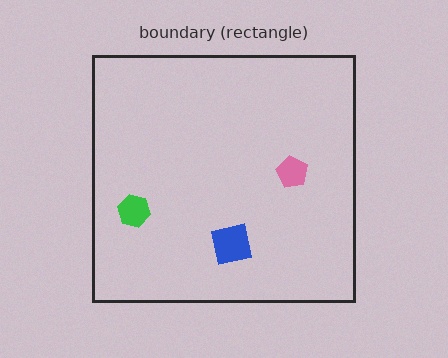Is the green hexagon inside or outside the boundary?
Inside.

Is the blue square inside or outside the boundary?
Inside.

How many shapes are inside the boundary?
3 inside, 0 outside.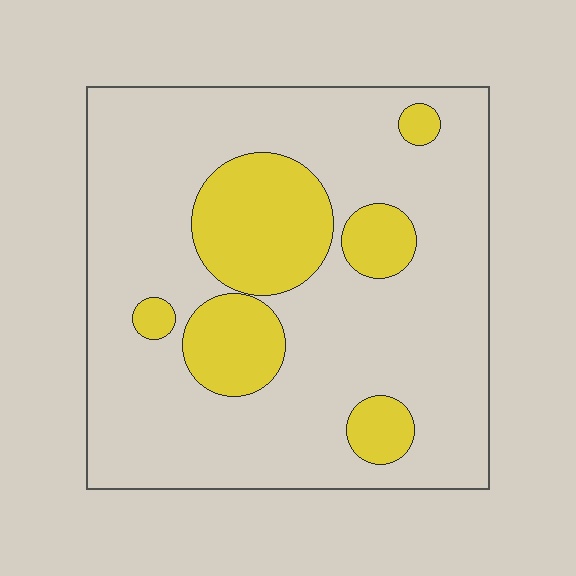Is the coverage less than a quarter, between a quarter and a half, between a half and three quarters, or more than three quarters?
Less than a quarter.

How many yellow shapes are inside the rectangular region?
6.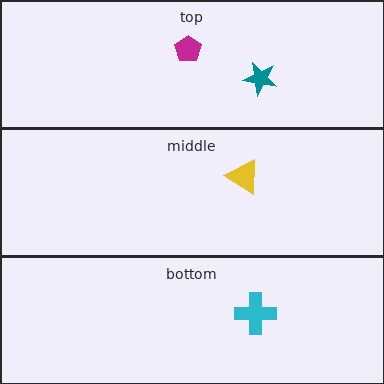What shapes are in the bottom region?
The cyan cross.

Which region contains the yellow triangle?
The middle region.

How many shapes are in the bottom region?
1.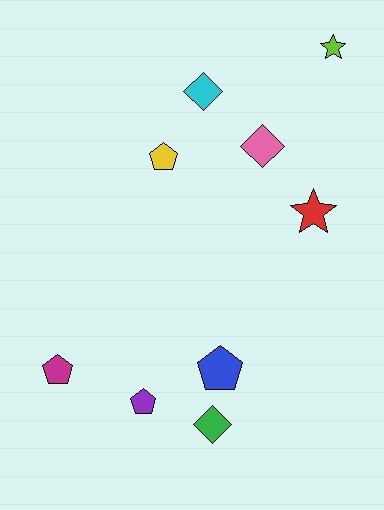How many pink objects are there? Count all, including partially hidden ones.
There is 1 pink object.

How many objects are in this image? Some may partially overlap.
There are 9 objects.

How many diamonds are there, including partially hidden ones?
There are 3 diamonds.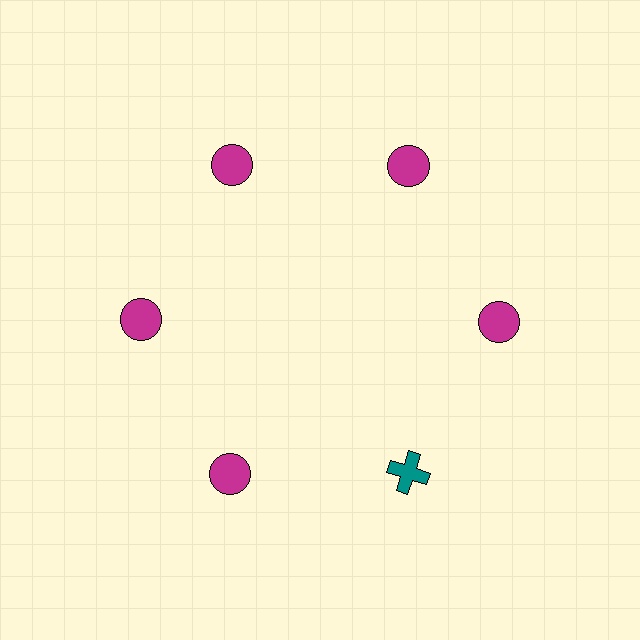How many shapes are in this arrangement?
There are 6 shapes arranged in a ring pattern.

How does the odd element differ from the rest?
It differs in both color (teal instead of magenta) and shape (cross instead of circle).